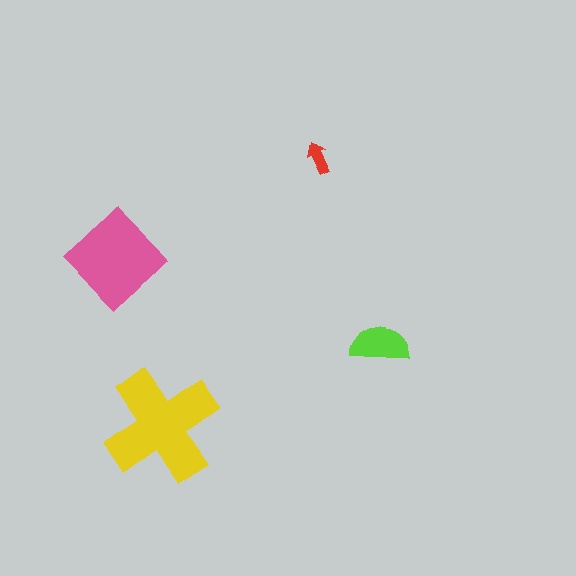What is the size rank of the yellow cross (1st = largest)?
1st.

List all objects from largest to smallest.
The yellow cross, the pink diamond, the lime semicircle, the red arrow.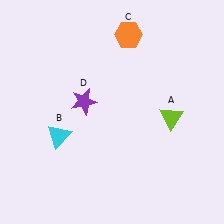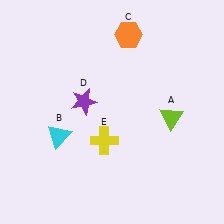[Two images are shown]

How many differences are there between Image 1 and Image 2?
There is 1 difference between the two images.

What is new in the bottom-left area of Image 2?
A yellow cross (E) was added in the bottom-left area of Image 2.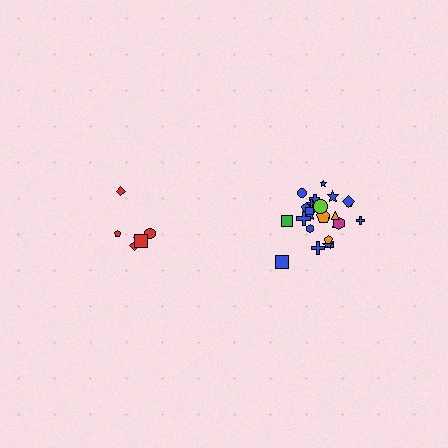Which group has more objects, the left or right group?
The right group.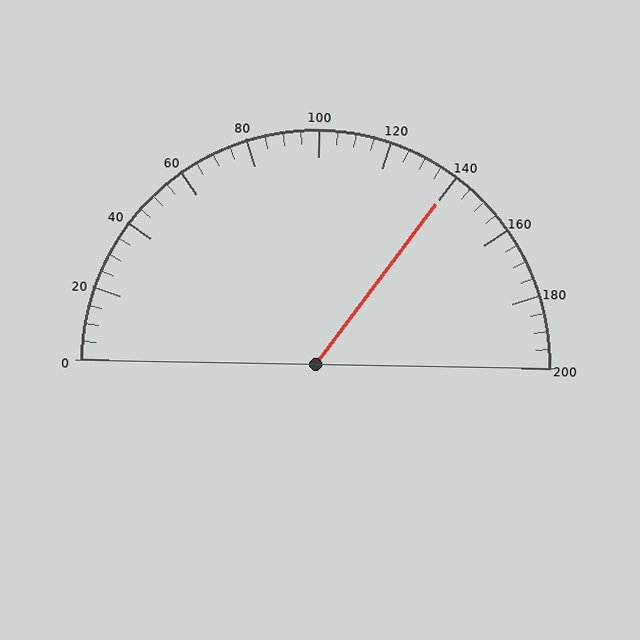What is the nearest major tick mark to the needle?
The nearest major tick mark is 140.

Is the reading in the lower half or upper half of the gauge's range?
The reading is in the upper half of the range (0 to 200).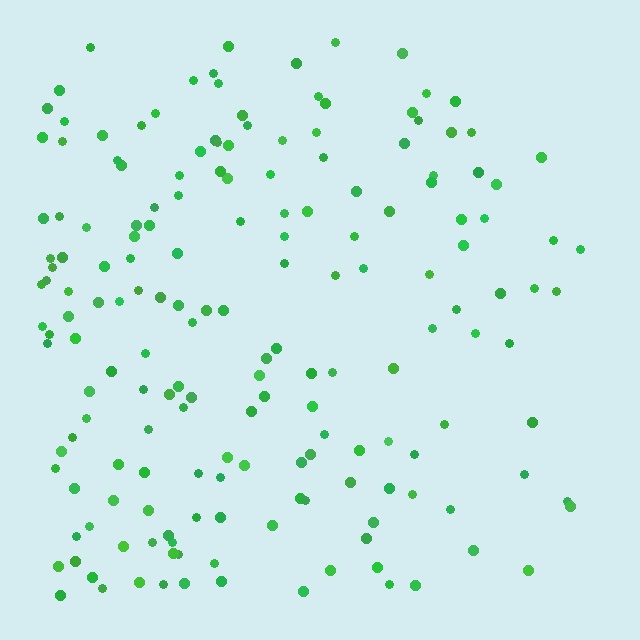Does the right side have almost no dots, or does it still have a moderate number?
Still a moderate number, just noticeably fewer than the left.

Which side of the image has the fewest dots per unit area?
The right.